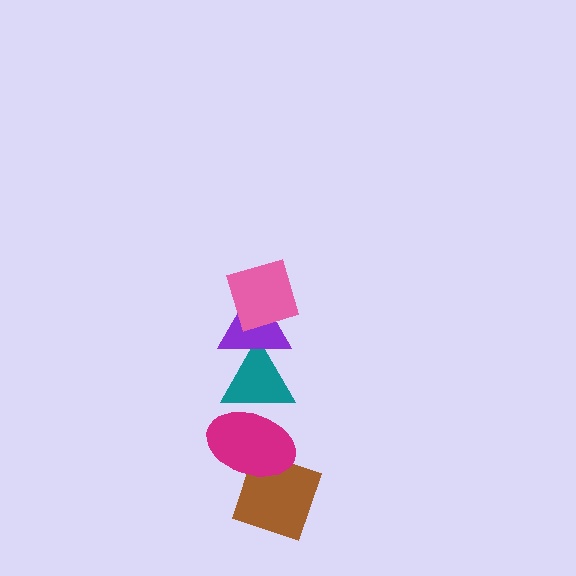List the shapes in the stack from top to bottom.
From top to bottom: the pink diamond, the purple triangle, the teal triangle, the magenta ellipse, the brown diamond.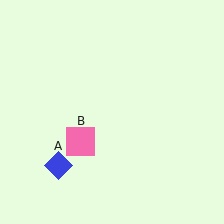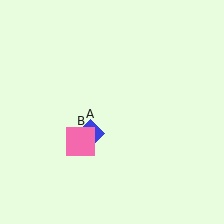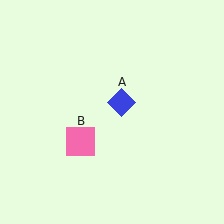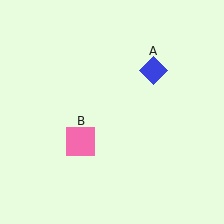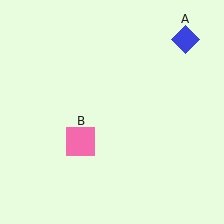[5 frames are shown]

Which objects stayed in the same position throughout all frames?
Pink square (object B) remained stationary.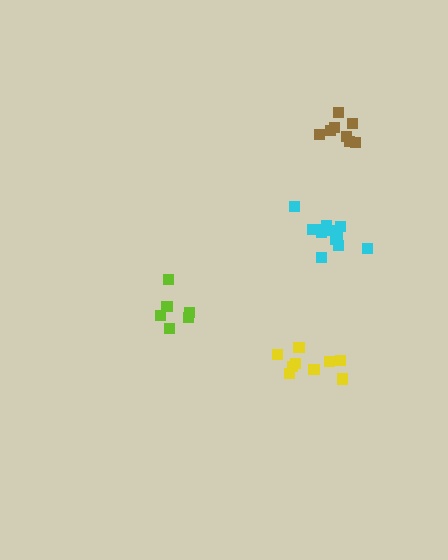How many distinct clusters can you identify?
There are 4 distinct clusters.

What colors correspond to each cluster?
The clusters are colored: brown, lime, cyan, yellow.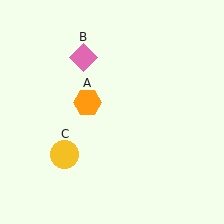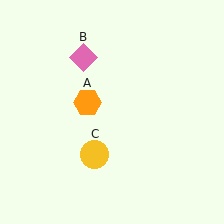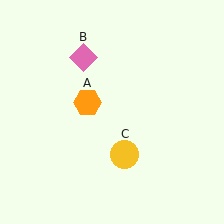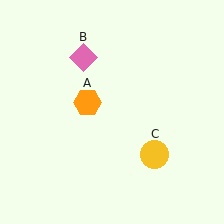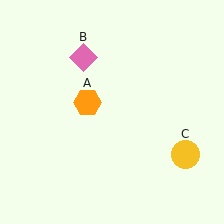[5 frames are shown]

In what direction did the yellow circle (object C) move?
The yellow circle (object C) moved right.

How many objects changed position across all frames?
1 object changed position: yellow circle (object C).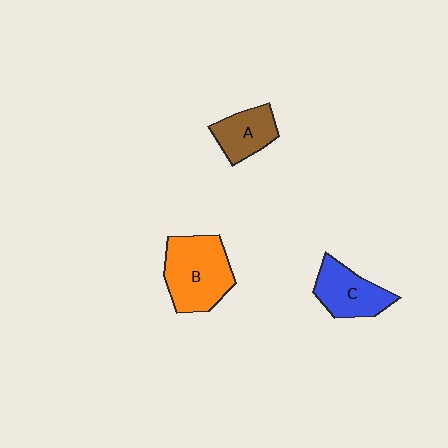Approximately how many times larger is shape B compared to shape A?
Approximately 1.7 times.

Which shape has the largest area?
Shape B (orange).